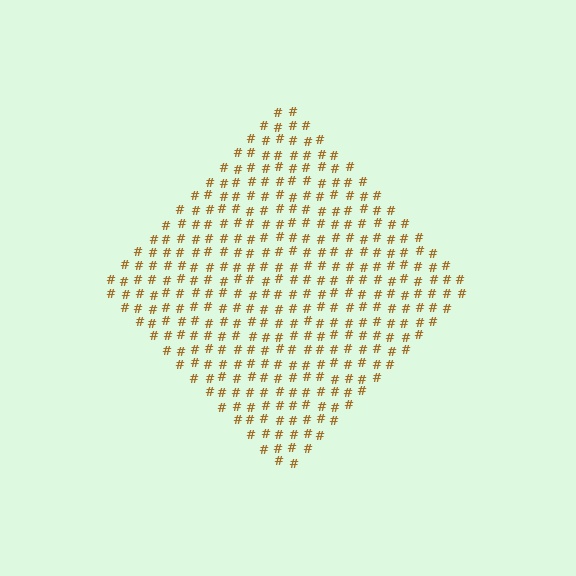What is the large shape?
The large shape is a diamond.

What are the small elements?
The small elements are hash symbols.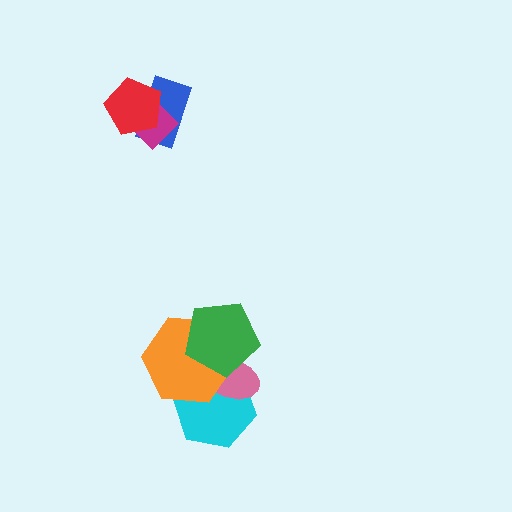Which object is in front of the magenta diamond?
The red pentagon is in front of the magenta diamond.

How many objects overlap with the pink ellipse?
3 objects overlap with the pink ellipse.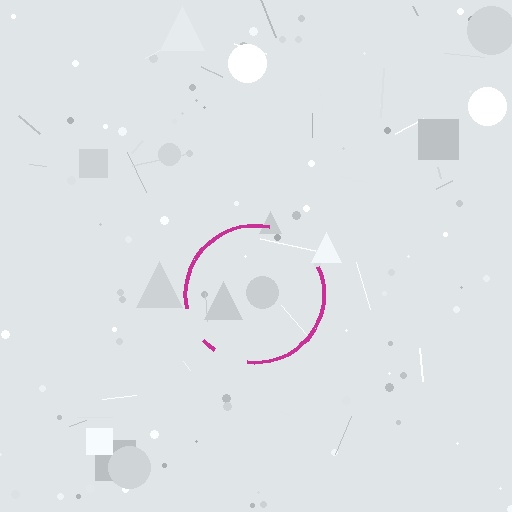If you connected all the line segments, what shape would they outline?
They would outline a circle.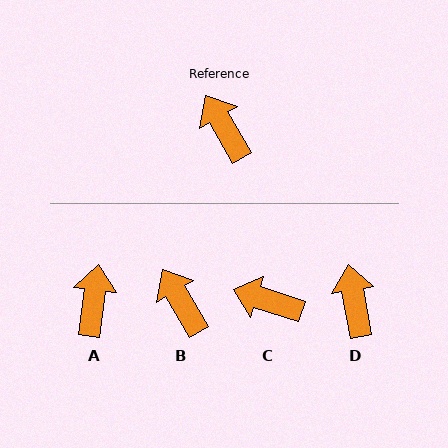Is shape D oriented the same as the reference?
No, it is off by about 20 degrees.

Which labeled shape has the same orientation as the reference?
B.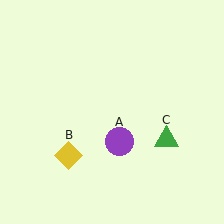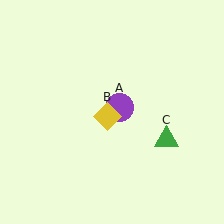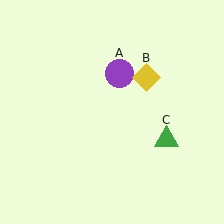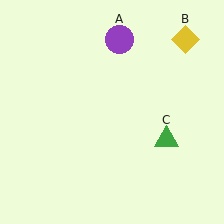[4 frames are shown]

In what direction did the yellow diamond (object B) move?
The yellow diamond (object B) moved up and to the right.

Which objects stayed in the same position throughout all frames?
Green triangle (object C) remained stationary.